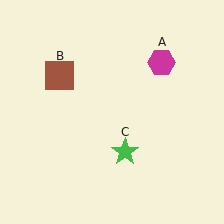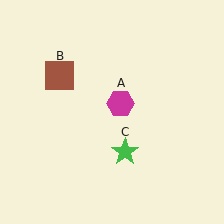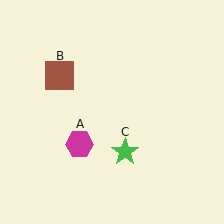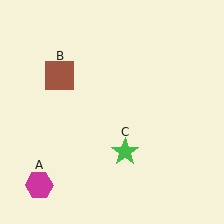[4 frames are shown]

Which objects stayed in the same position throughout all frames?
Brown square (object B) and green star (object C) remained stationary.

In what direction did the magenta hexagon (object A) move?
The magenta hexagon (object A) moved down and to the left.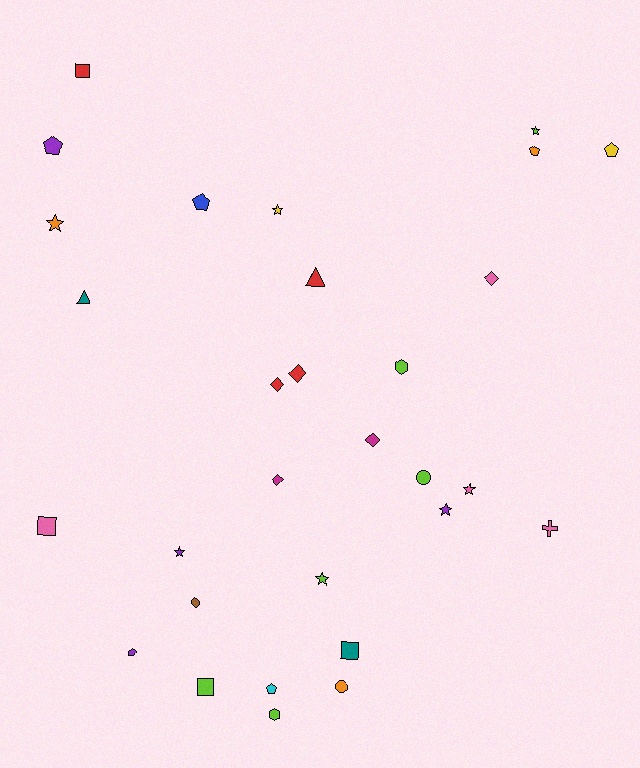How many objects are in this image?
There are 30 objects.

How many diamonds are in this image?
There are 5 diamonds.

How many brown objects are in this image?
There is 1 brown object.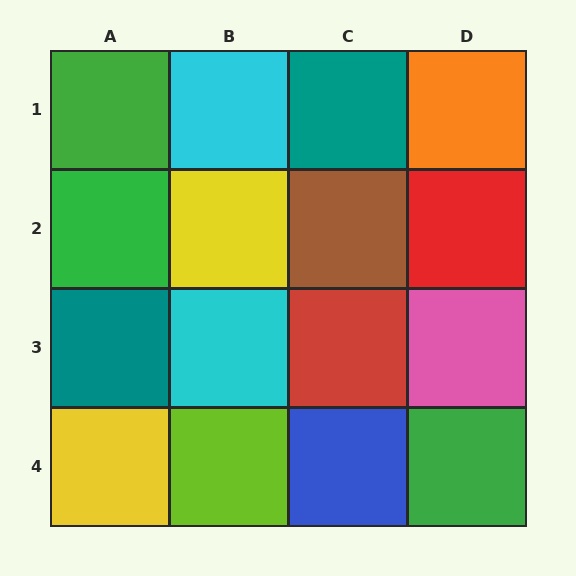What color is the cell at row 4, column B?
Lime.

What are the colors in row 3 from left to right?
Teal, cyan, red, pink.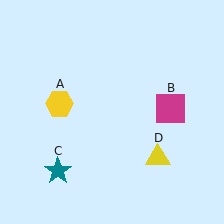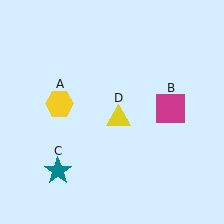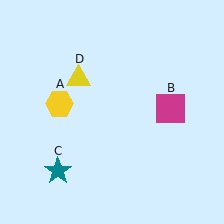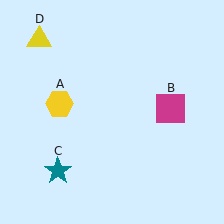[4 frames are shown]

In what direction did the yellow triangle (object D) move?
The yellow triangle (object D) moved up and to the left.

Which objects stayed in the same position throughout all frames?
Yellow hexagon (object A) and magenta square (object B) and teal star (object C) remained stationary.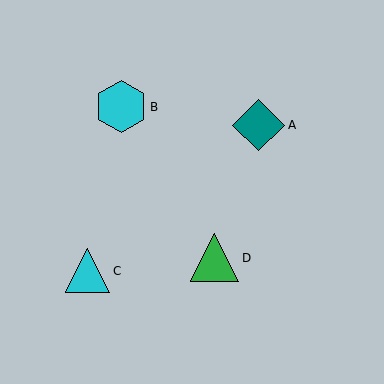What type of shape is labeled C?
Shape C is a cyan triangle.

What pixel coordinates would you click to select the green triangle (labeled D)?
Click at (215, 258) to select the green triangle D.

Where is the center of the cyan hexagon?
The center of the cyan hexagon is at (121, 107).